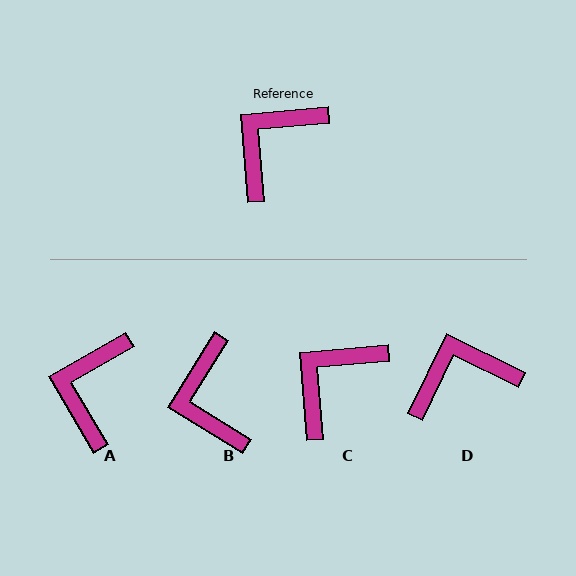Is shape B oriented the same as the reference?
No, it is off by about 54 degrees.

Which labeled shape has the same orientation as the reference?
C.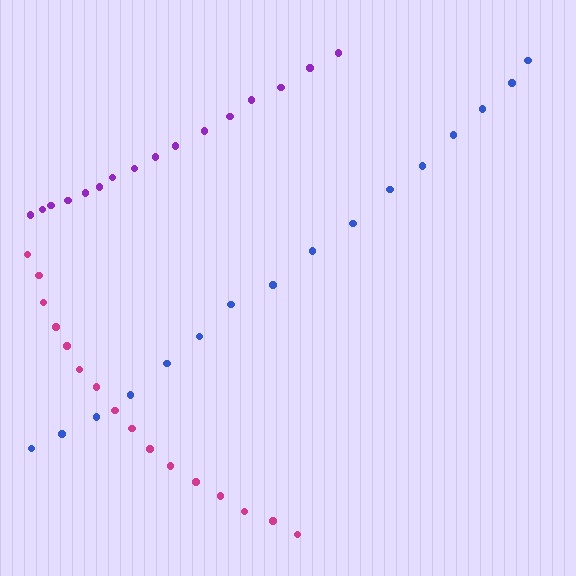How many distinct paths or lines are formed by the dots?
There are 3 distinct paths.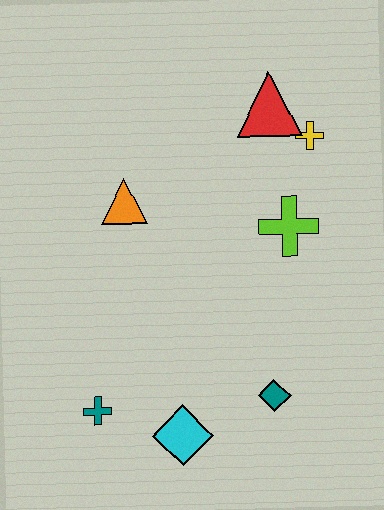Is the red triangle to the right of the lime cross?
No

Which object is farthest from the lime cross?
The teal cross is farthest from the lime cross.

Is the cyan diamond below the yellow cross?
Yes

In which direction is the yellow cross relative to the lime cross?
The yellow cross is above the lime cross.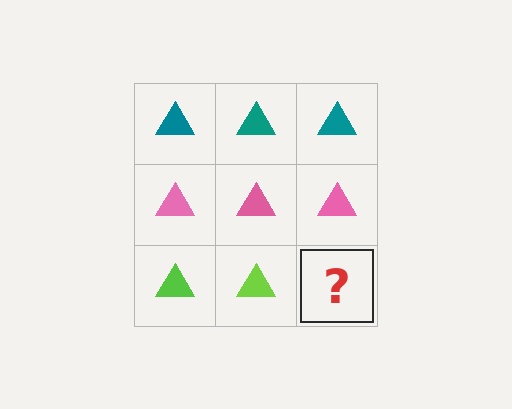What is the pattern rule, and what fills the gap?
The rule is that each row has a consistent color. The gap should be filled with a lime triangle.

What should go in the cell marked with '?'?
The missing cell should contain a lime triangle.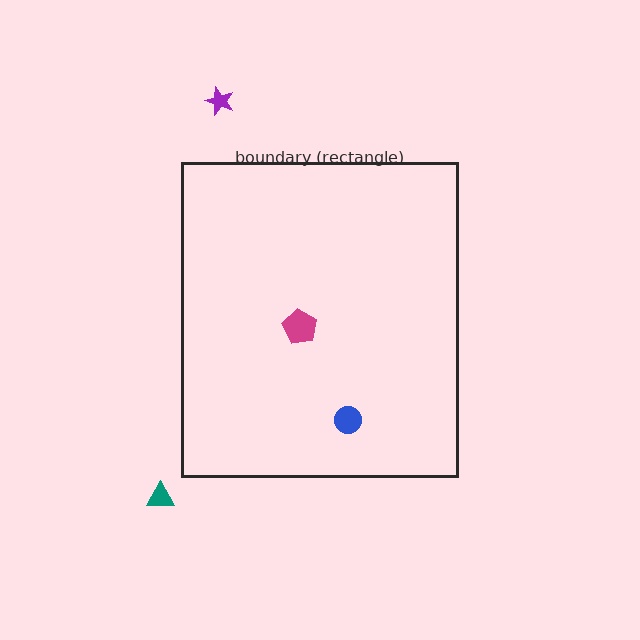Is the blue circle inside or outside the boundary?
Inside.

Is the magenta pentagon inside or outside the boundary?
Inside.